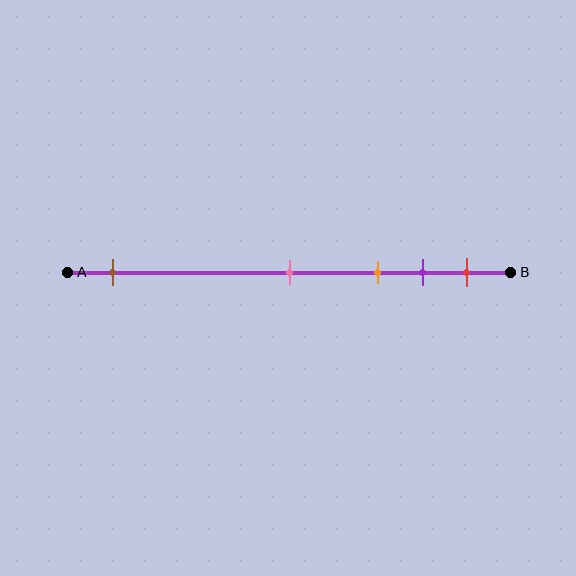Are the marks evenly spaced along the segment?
No, the marks are not evenly spaced.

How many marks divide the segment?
There are 5 marks dividing the segment.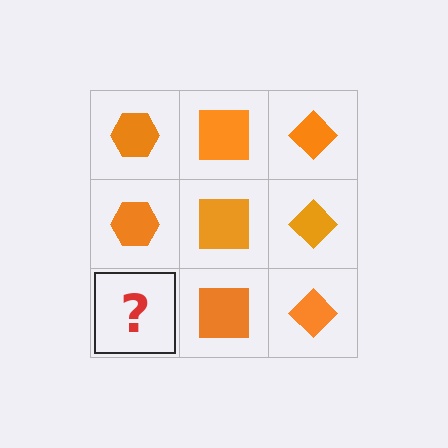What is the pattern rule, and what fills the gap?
The rule is that each column has a consistent shape. The gap should be filled with an orange hexagon.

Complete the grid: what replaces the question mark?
The question mark should be replaced with an orange hexagon.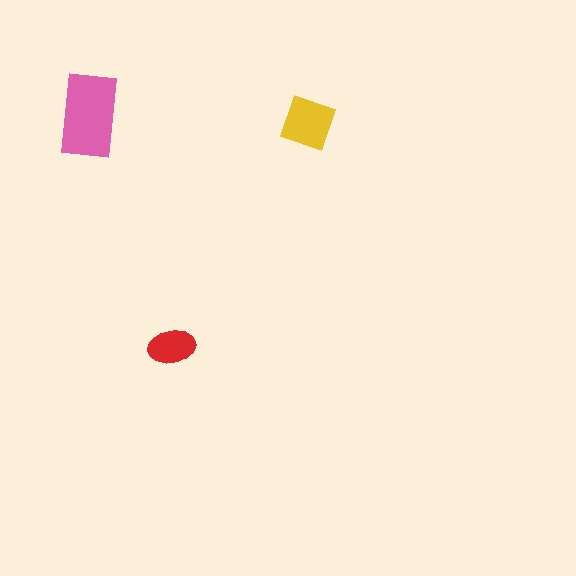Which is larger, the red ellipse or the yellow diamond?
The yellow diamond.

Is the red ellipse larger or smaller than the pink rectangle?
Smaller.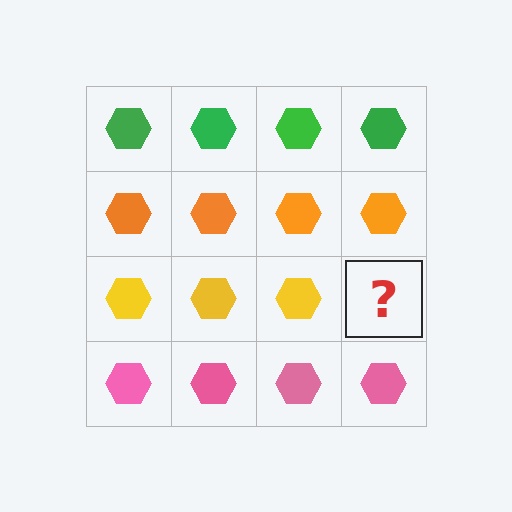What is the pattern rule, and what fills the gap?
The rule is that each row has a consistent color. The gap should be filled with a yellow hexagon.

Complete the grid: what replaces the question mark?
The question mark should be replaced with a yellow hexagon.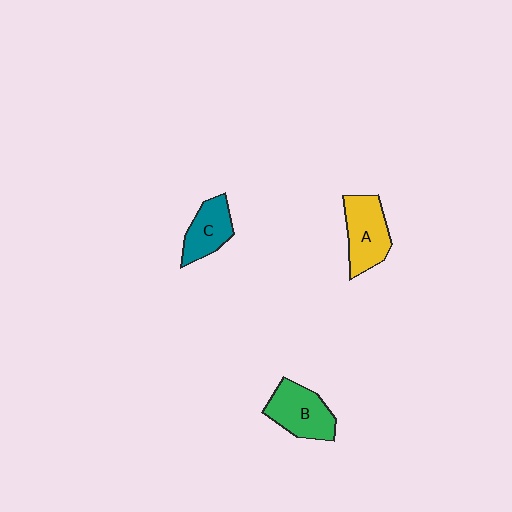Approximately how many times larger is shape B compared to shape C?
Approximately 1.3 times.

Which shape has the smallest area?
Shape C (teal).